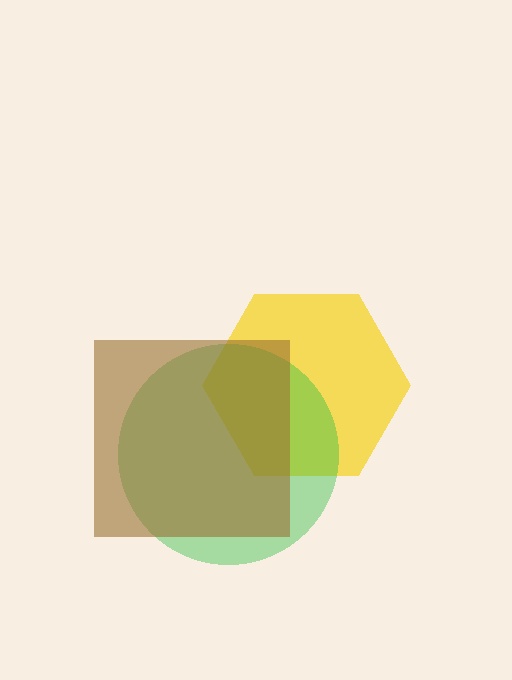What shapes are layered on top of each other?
The layered shapes are: a yellow hexagon, a green circle, a brown square.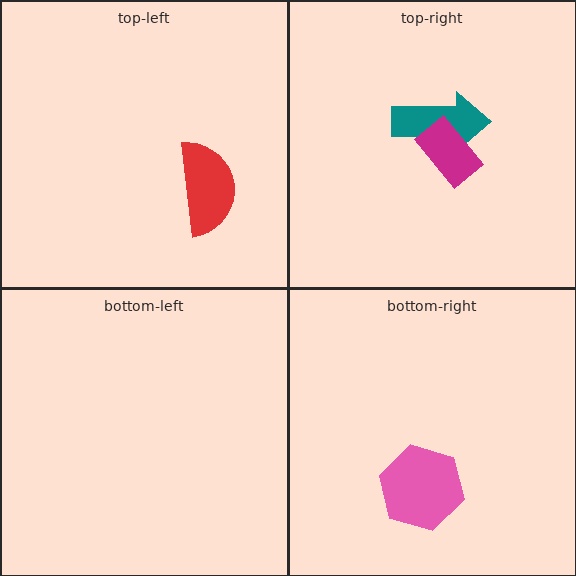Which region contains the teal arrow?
The top-right region.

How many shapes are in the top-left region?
1.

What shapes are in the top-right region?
The teal arrow, the magenta rectangle.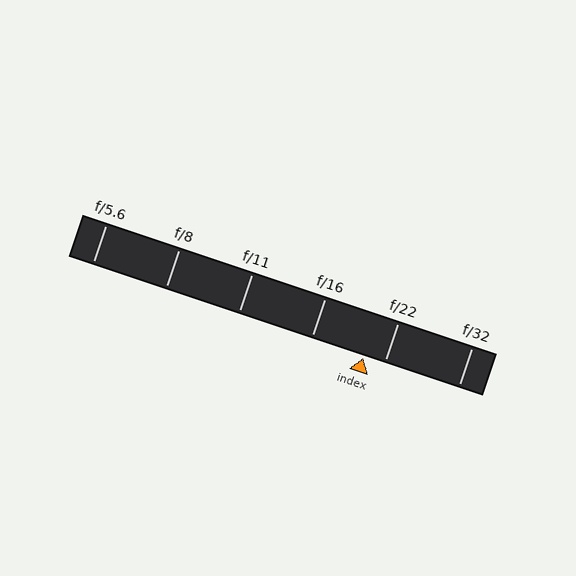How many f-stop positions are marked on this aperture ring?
There are 6 f-stop positions marked.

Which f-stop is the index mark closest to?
The index mark is closest to f/22.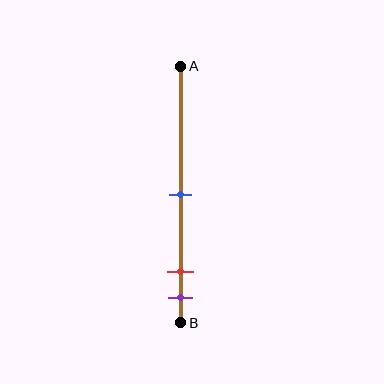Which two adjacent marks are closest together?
The red and purple marks are the closest adjacent pair.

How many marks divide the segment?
There are 3 marks dividing the segment.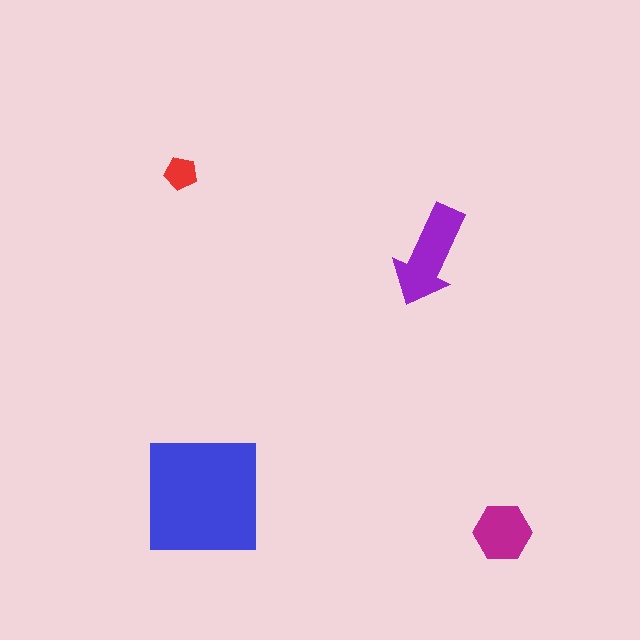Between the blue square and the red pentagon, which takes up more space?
The blue square.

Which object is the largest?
The blue square.